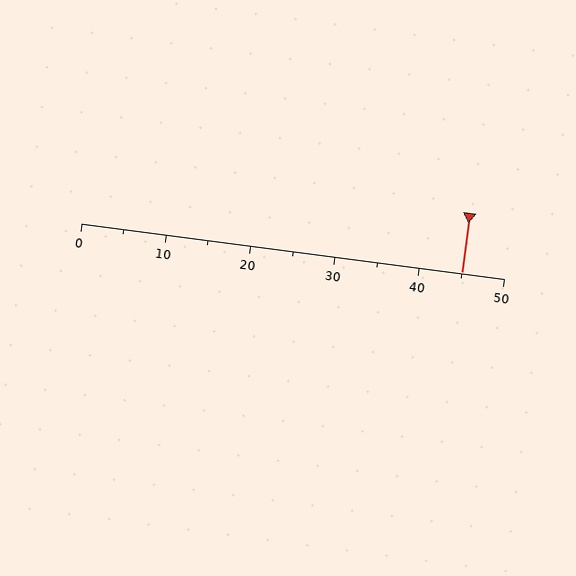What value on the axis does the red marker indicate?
The marker indicates approximately 45.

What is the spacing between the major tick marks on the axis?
The major ticks are spaced 10 apart.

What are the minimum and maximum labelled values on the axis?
The axis runs from 0 to 50.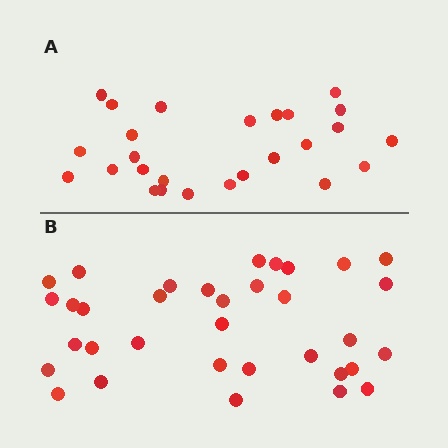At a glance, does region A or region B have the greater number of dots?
Region B (the bottom region) has more dots.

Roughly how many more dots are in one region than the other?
Region B has roughly 8 or so more dots than region A.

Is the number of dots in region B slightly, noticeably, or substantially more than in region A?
Region B has noticeably more, but not dramatically so. The ratio is roughly 1.3 to 1.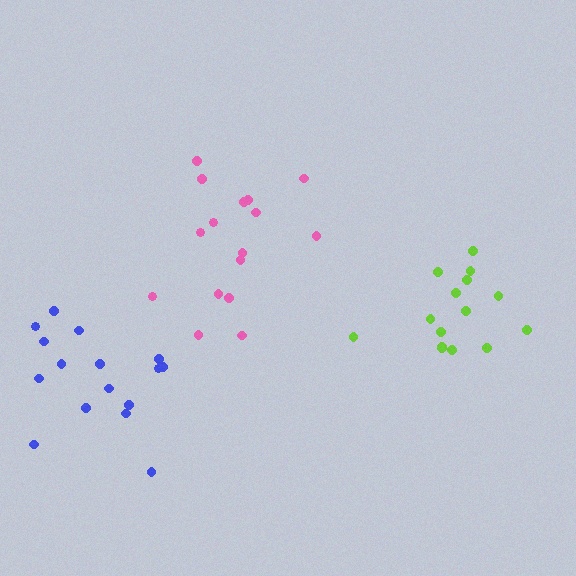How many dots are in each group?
Group 1: 17 dots, Group 2: 15 dots, Group 3: 16 dots (48 total).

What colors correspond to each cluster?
The clusters are colored: pink, lime, blue.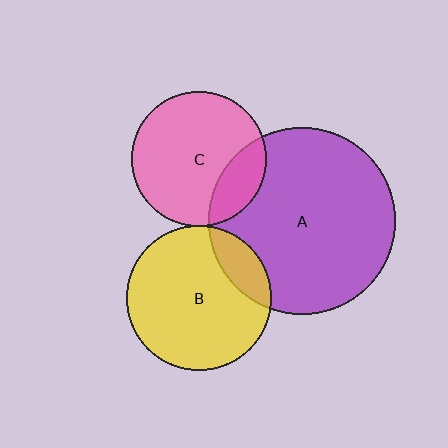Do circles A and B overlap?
Yes.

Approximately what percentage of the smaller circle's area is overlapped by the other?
Approximately 15%.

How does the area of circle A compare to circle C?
Approximately 1.9 times.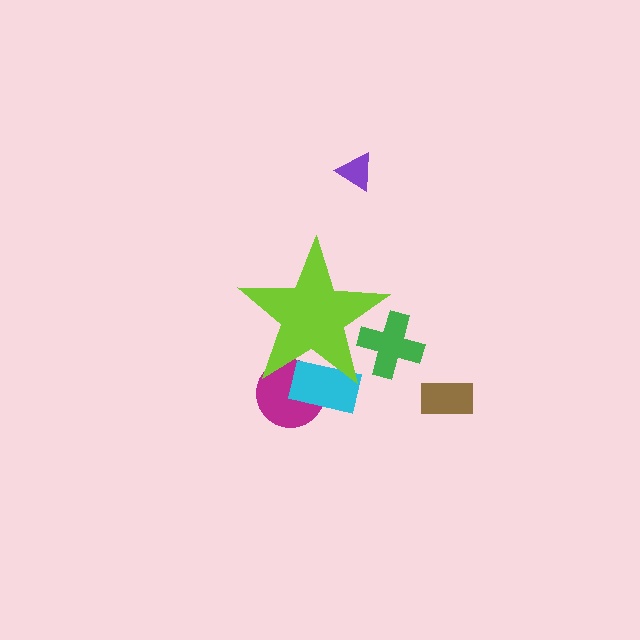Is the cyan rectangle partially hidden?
Yes, the cyan rectangle is partially hidden behind the lime star.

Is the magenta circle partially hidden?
Yes, the magenta circle is partially hidden behind the lime star.